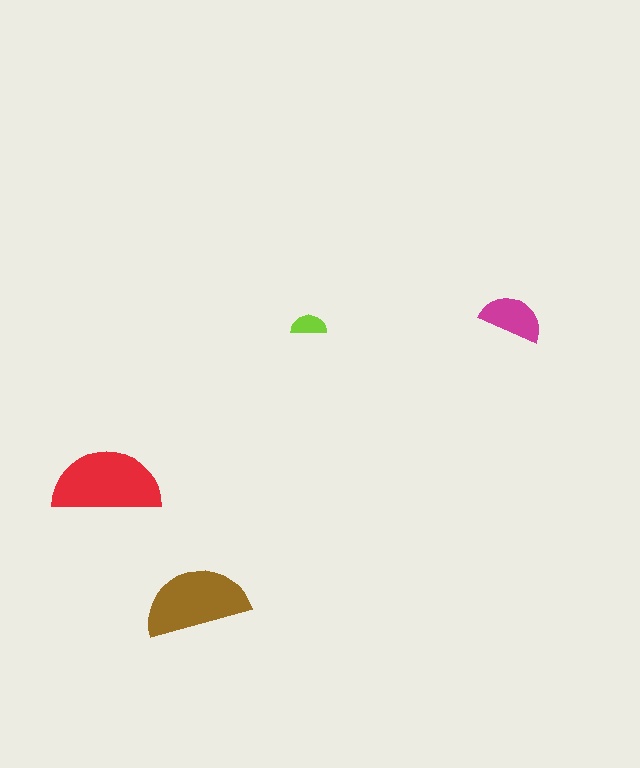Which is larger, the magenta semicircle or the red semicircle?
The red one.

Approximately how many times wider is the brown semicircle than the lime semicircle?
About 3 times wider.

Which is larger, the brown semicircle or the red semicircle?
The red one.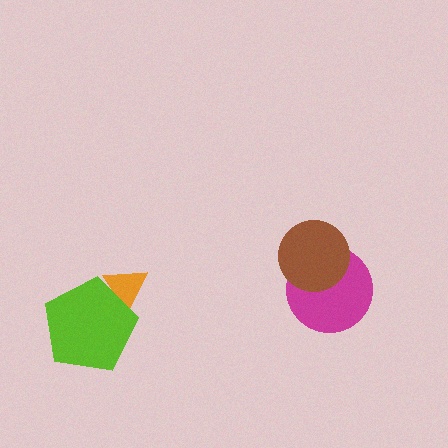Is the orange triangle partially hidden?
Yes, it is partially covered by another shape.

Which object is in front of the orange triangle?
The lime pentagon is in front of the orange triangle.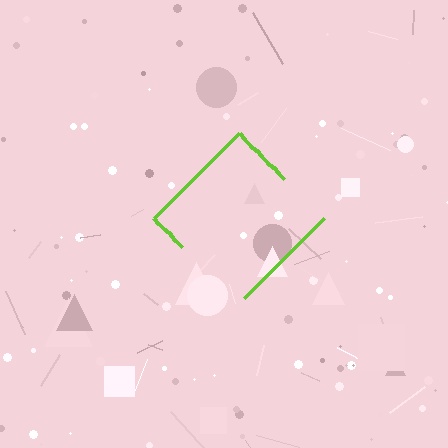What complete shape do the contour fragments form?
The contour fragments form a diamond.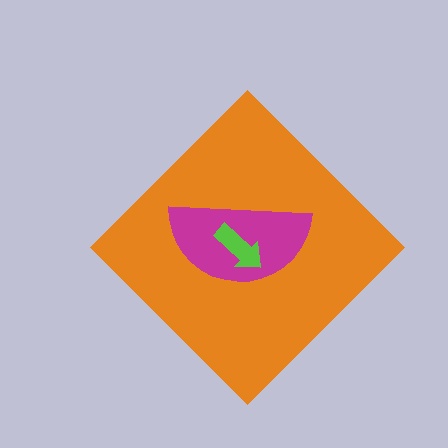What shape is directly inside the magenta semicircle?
The lime arrow.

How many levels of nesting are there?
3.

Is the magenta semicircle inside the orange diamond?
Yes.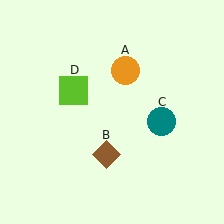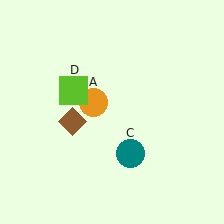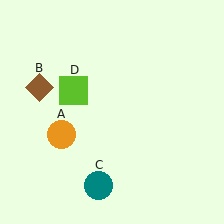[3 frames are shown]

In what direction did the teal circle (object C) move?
The teal circle (object C) moved down and to the left.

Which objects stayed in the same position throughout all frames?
Lime square (object D) remained stationary.